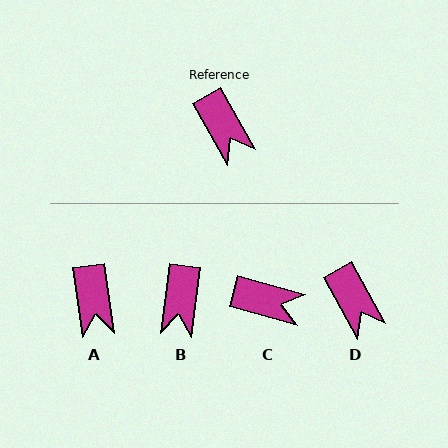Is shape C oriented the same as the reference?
No, it is off by about 46 degrees.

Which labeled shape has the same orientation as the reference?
D.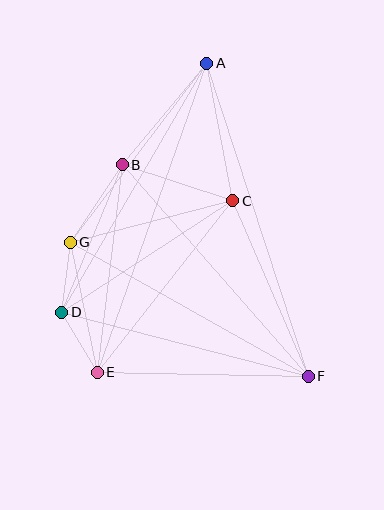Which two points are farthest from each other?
Points A and F are farthest from each other.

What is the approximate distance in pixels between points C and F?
The distance between C and F is approximately 191 pixels.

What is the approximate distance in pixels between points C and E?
The distance between C and E is approximately 218 pixels.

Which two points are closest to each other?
Points D and E are closest to each other.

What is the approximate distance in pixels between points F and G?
The distance between F and G is approximately 273 pixels.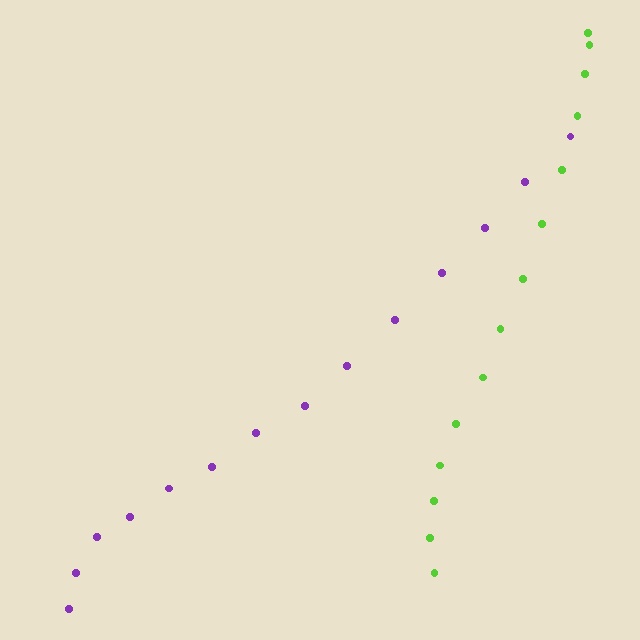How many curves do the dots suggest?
There are 2 distinct paths.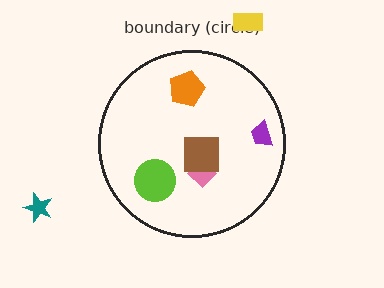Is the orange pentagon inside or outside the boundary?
Inside.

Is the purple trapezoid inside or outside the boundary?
Inside.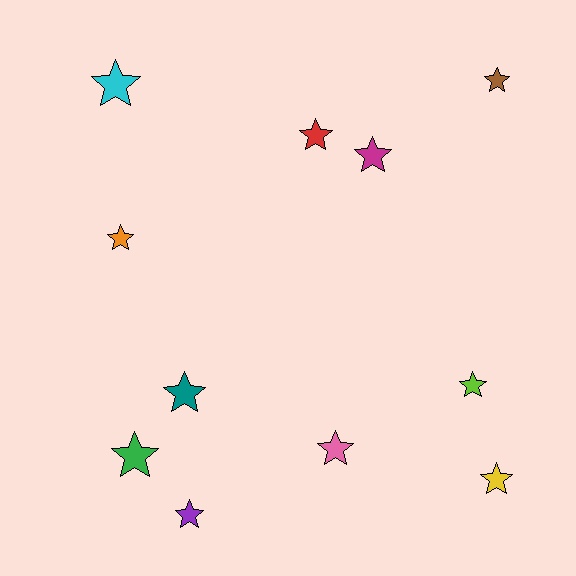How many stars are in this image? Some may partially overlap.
There are 11 stars.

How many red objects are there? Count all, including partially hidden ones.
There is 1 red object.